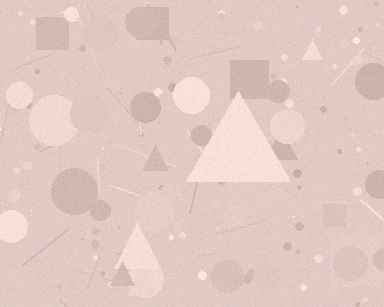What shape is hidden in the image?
A triangle is hidden in the image.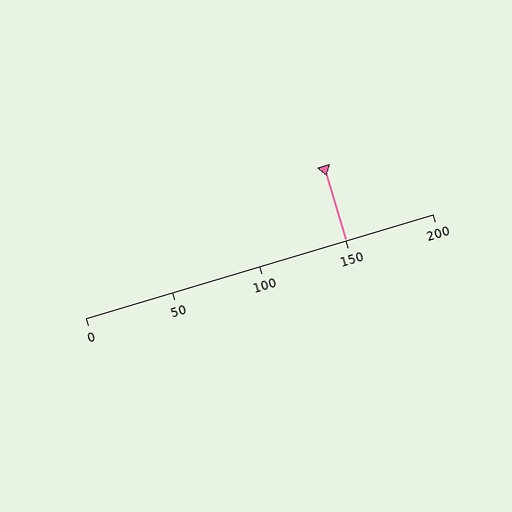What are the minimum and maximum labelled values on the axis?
The axis runs from 0 to 200.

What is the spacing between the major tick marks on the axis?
The major ticks are spaced 50 apart.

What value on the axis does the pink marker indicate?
The marker indicates approximately 150.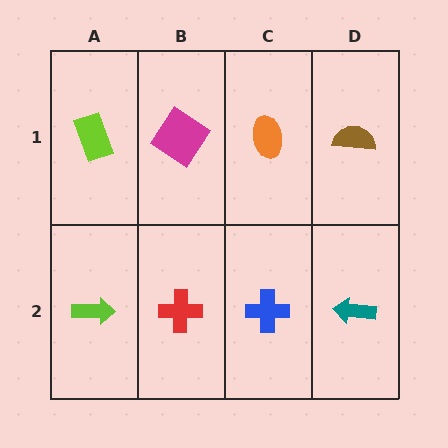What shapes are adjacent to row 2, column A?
A lime rectangle (row 1, column A), a red cross (row 2, column B).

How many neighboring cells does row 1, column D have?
2.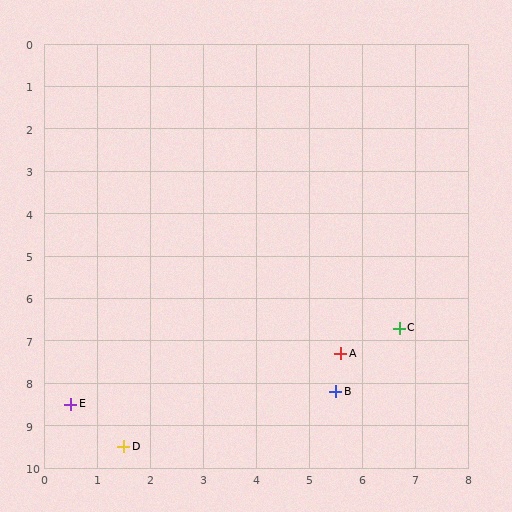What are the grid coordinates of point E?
Point E is at approximately (0.5, 8.5).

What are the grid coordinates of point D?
Point D is at approximately (1.5, 9.5).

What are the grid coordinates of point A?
Point A is at approximately (5.6, 7.3).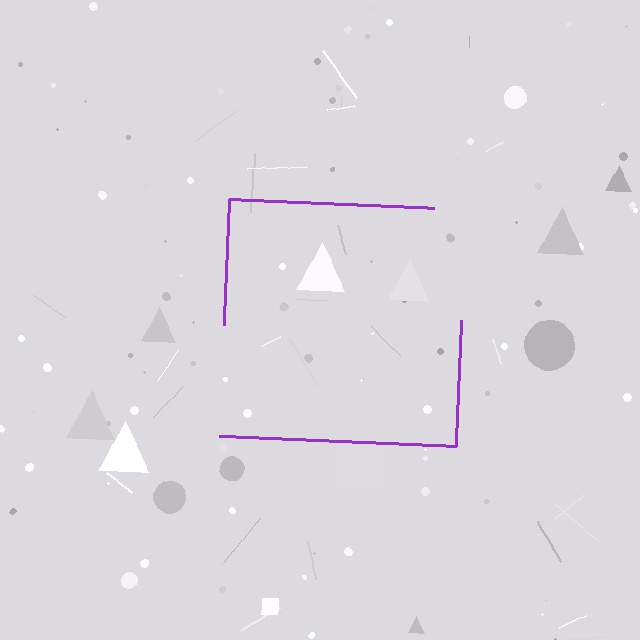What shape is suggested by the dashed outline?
The dashed outline suggests a square.